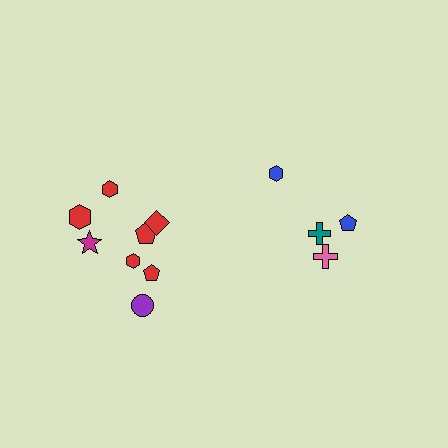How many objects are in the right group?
There are 4 objects.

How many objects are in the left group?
There are 8 objects.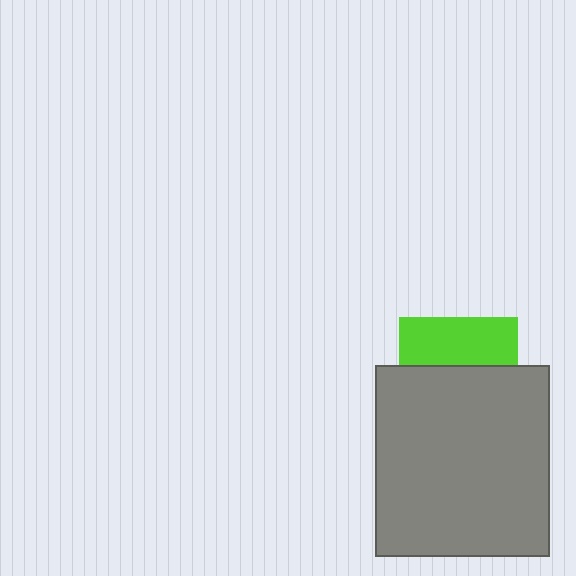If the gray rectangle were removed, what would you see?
You would see the complete lime square.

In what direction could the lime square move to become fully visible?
The lime square could move up. That would shift it out from behind the gray rectangle entirely.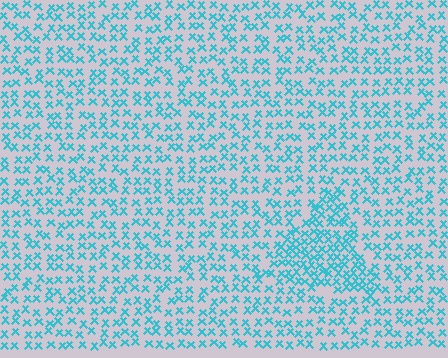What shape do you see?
I see a triangle.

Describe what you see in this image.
The image contains small cyan elements arranged at two different densities. A triangle-shaped region is visible where the elements are more densely packed than the surrounding area.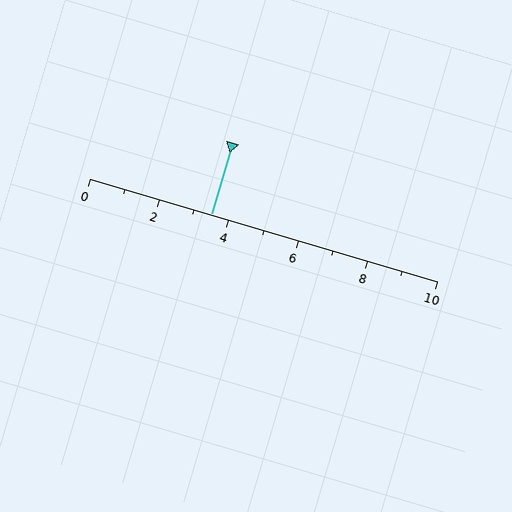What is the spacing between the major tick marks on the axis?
The major ticks are spaced 2 apart.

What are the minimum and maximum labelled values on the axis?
The axis runs from 0 to 10.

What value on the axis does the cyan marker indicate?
The marker indicates approximately 3.5.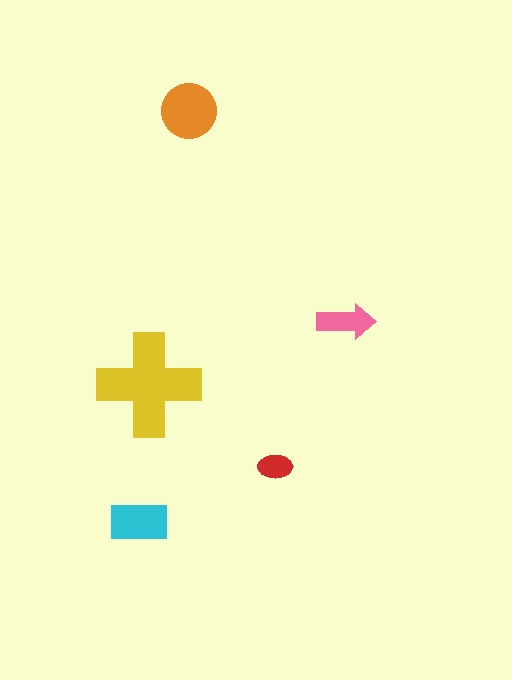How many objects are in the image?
There are 5 objects in the image.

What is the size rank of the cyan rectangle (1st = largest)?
3rd.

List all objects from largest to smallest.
The yellow cross, the orange circle, the cyan rectangle, the pink arrow, the red ellipse.